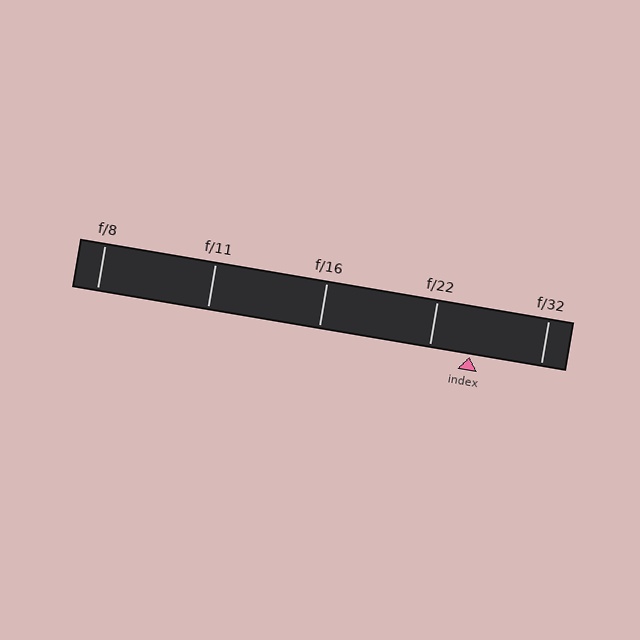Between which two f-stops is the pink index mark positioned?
The index mark is between f/22 and f/32.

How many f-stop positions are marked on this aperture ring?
There are 5 f-stop positions marked.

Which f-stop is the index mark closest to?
The index mark is closest to f/22.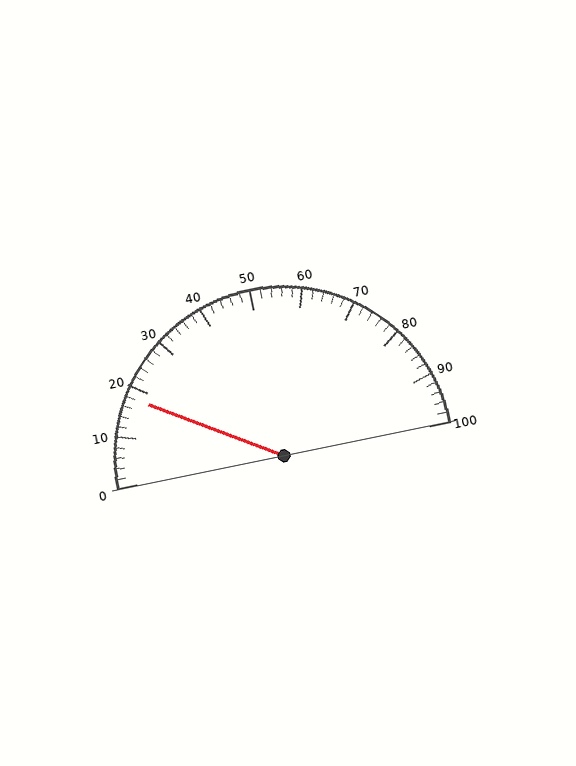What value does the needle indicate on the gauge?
The needle indicates approximately 18.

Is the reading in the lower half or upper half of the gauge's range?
The reading is in the lower half of the range (0 to 100).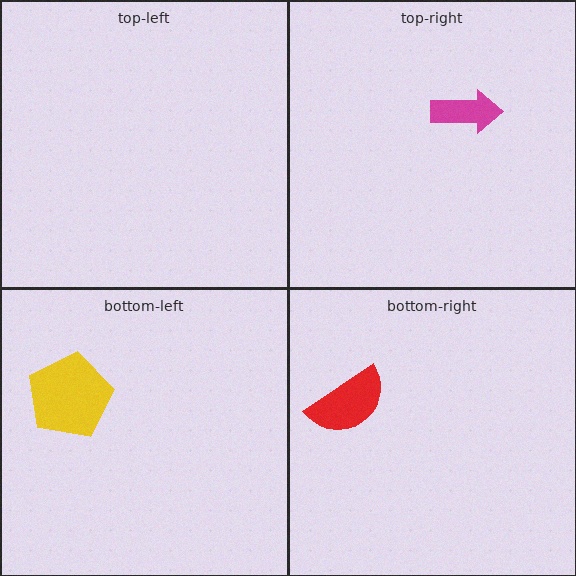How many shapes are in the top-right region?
1.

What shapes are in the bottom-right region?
The red semicircle.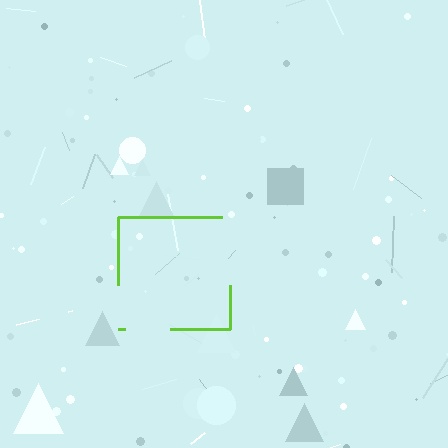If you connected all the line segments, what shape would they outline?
They would outline a square.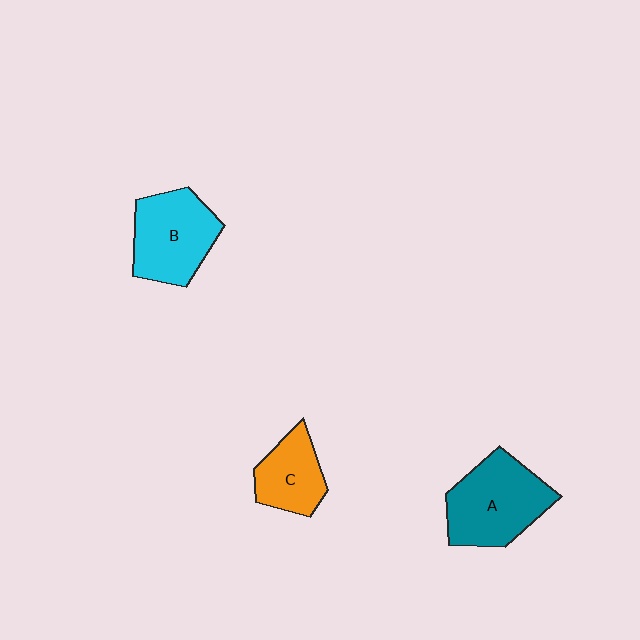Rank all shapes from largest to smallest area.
From largest to smallest: A (teal), B (cyan), C (orange).